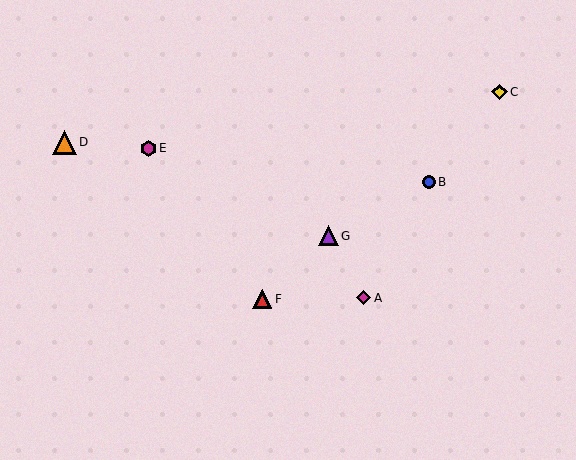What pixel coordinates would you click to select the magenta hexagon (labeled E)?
Click at (149, 148) to select the magenta hexagon E.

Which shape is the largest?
The orange triangle (labeled D) is the largest.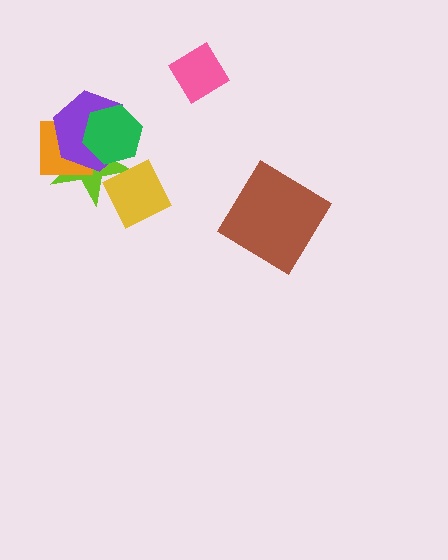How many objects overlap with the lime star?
4 objects overlap with the lime star.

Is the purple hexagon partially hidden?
Yes, it is partially covered by another shape.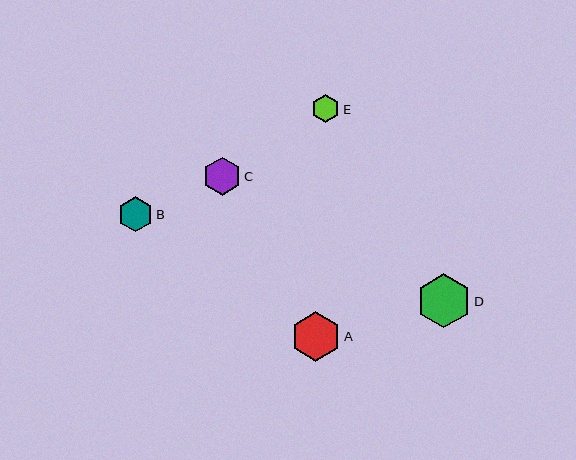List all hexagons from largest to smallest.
From largest to smallest: D, A, C, B, E.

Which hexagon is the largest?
Hexagon D is the largest with a size of approximately 54 pixels.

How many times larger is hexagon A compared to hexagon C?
Hexagon A is approximately 1.3 times the size of hexagon C.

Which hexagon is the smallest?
Hexagon E is the smallest with a size of approximately 28 pixels.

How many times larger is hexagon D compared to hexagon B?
Hexagon D is approximately 1.5 times the size of hexagon B.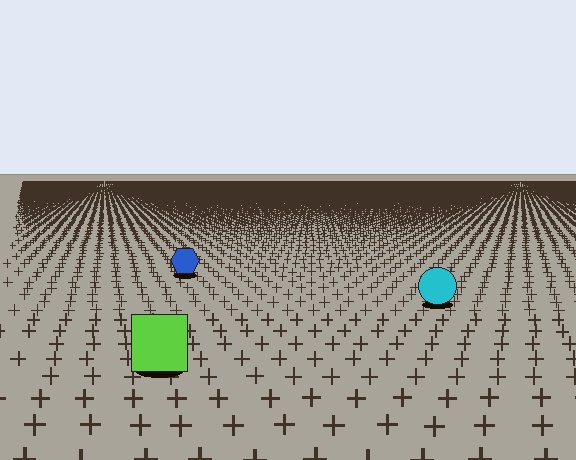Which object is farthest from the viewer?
The blue hexagon is farthest from the viewer. It appears smaller and the ground texture around it is denser.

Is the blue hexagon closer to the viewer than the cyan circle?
No. The cyan circle is closer — you can tell from the texture gradient: the ground texture is coarser near it.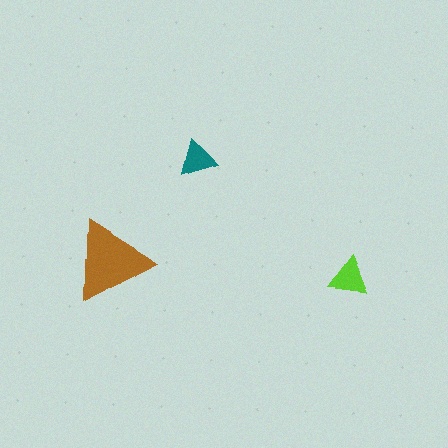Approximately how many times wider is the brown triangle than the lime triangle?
About 2 times wider.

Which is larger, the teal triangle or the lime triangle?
The lime one.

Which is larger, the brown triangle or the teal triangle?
The brown one.